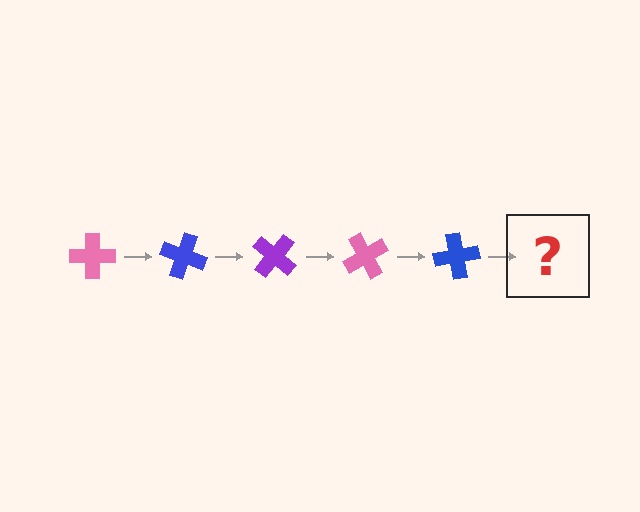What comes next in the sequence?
The next element should be a purple cross, rotated 100 degrees from the start.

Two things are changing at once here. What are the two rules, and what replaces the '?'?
The two rules are that it rotates 20 degrees each step and the color cycles through pink, blue, and purple. The '?' should be a purple cross, rotated 100 degrees from the start.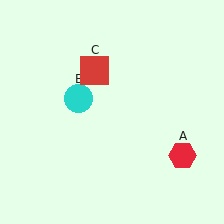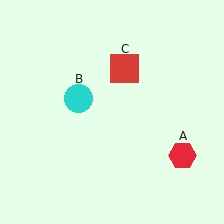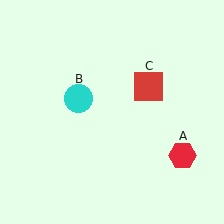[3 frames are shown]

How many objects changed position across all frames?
1 object changed position: red square (object C).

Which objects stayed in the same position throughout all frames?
Red hexagon (object A) and cyan circle (object B) remained stationary.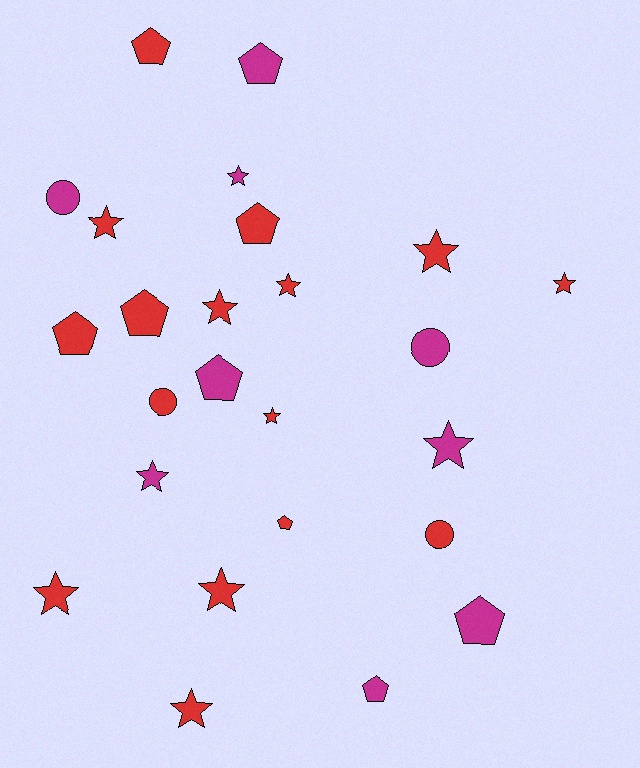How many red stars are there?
There are 9 red stars.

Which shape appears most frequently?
Star, with 12 objects.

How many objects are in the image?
There are 25 objects.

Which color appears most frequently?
Red, with 16 objects.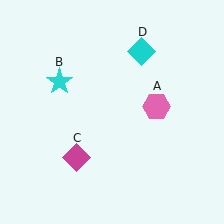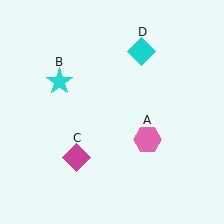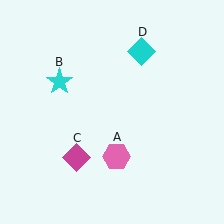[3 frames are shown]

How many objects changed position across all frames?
1 object changed position: pink hexagon (object A).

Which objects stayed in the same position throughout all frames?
Cyan star (object B) and magenta diamond (object C) and cyan diamond (object D) remained stationary.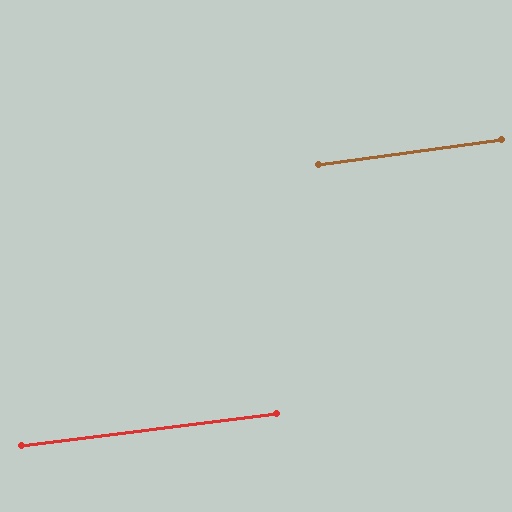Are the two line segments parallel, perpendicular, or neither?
Parallel — their directions differ by only 0.6°.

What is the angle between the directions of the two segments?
Approximately 1 degree.